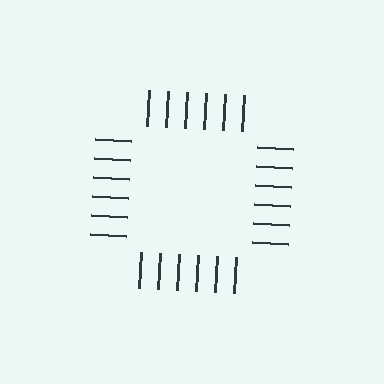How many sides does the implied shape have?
4 sides — the line-ends trace a square.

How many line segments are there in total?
24 — 6 along each of the 4 edges.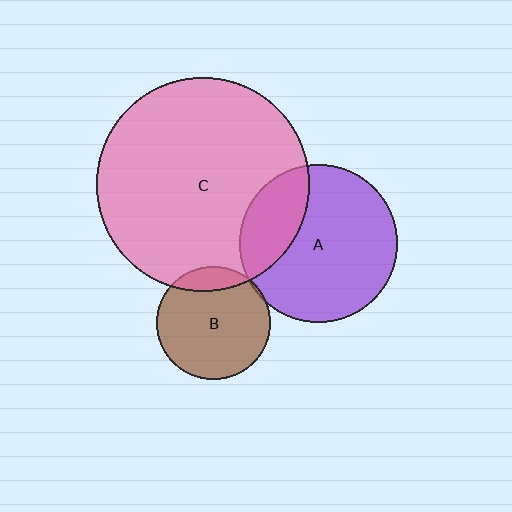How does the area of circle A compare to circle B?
Approximately 2.0 times.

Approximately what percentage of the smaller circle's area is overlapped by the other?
Approximately 5%.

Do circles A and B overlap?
Yes.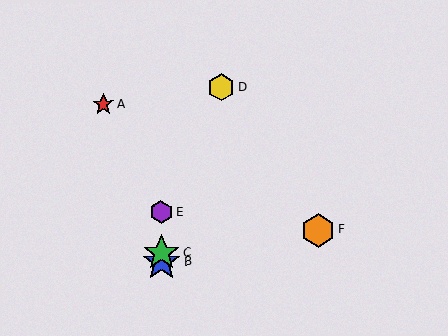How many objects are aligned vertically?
3 objects (B, C, E) are aligned vertically.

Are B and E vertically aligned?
Yes, both are at x≈162.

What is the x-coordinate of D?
Object D is at x≈221.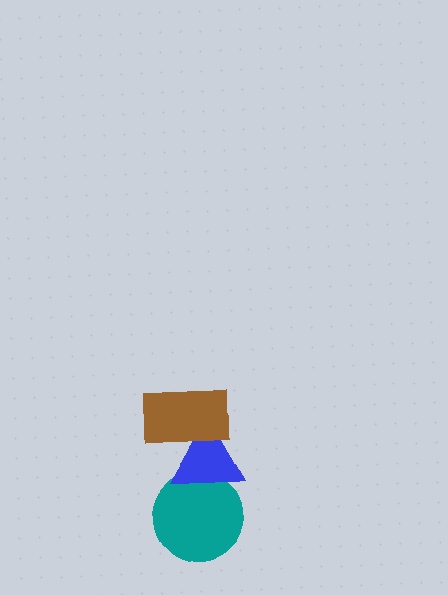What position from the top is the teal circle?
The teal circle is 3rd from the top.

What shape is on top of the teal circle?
The blue triangle is on top of the teal circle.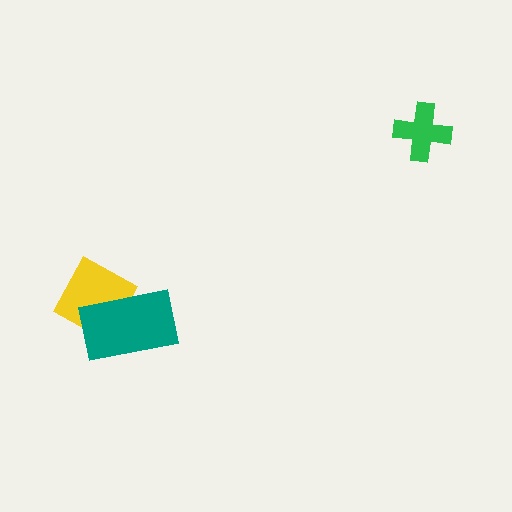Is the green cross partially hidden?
No, no other shape covers it.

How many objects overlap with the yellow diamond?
1 object overlaps with the yellow diamond.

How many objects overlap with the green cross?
0 objects overlap with the green cross.